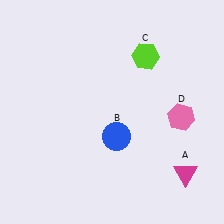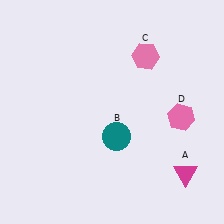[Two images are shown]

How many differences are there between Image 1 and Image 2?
There are 2 differences between the two images.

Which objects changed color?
B changed from blue to teal. C changed from lime to pink.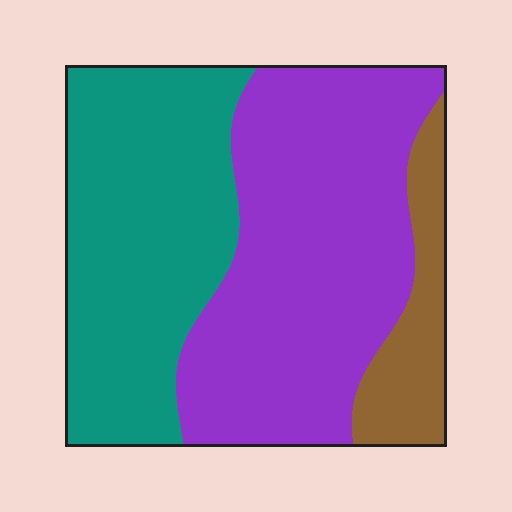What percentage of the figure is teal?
Teal takes up between a quarter and a half of the figure.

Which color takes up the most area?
Purple, at roughly 50%.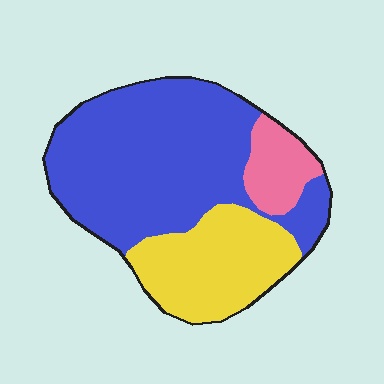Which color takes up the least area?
Pink, at roughly 10%.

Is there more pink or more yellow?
Yellow.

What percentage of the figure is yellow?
Yellow takes up about one quarter (1/4) of the figure.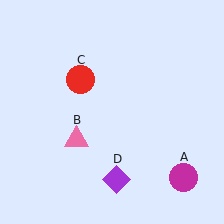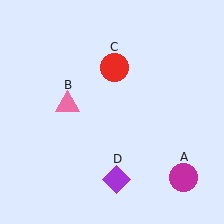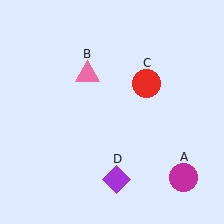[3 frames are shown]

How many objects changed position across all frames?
2 objects changed position: pink triangle (object B), red circle (object C).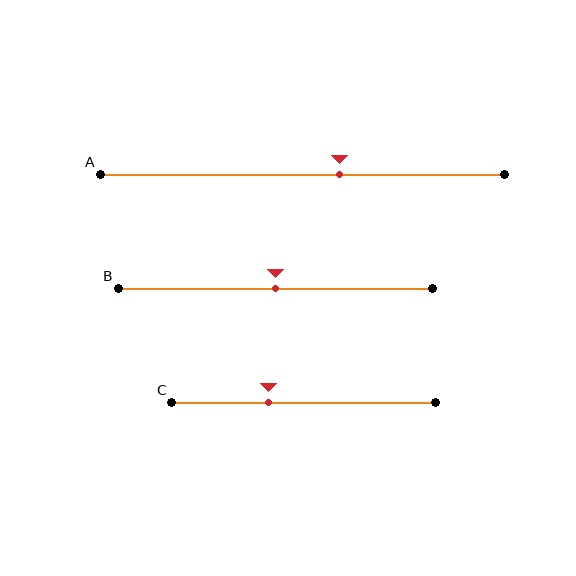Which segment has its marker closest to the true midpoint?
Segment B has its marker closest to the true midpoint.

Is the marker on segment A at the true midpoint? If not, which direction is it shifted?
No, the marker on segment A is shifted to the right by about 9% of the segment length.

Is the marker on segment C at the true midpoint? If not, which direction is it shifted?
No, the marker on segment C is shifted to the left by about 13% of the segment length.